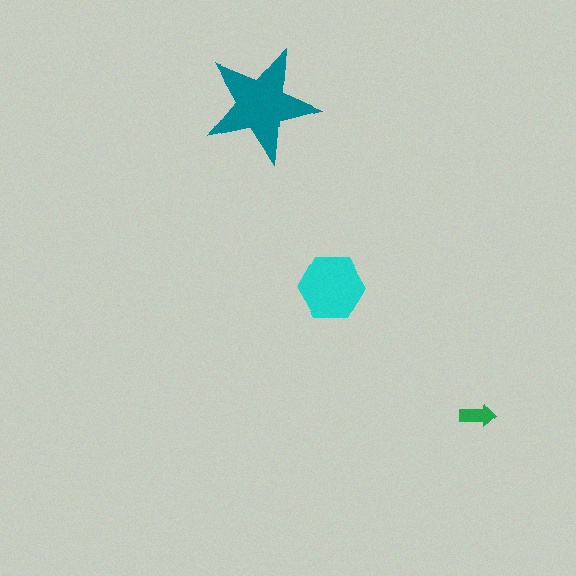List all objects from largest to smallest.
The teal star, the cyan hexagon, the green arrow.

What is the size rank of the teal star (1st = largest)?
1st.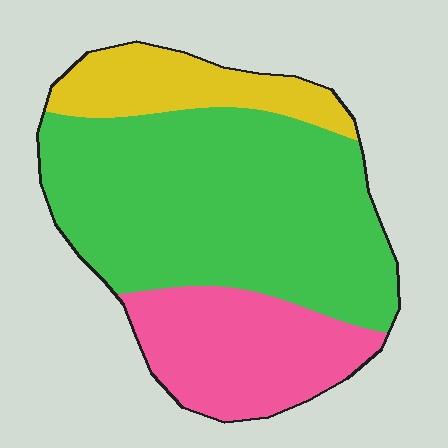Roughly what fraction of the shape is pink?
Pink covers around 25% of the shape.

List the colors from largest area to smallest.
From largest to smallest: green, pink, yellow.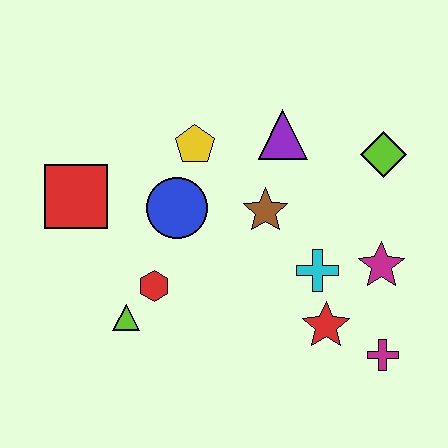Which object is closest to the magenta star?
The cyan cross is closest to the magenta star.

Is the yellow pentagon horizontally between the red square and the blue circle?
No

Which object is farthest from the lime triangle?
The lime diamond is farthest from the lime triangle.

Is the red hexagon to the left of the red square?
No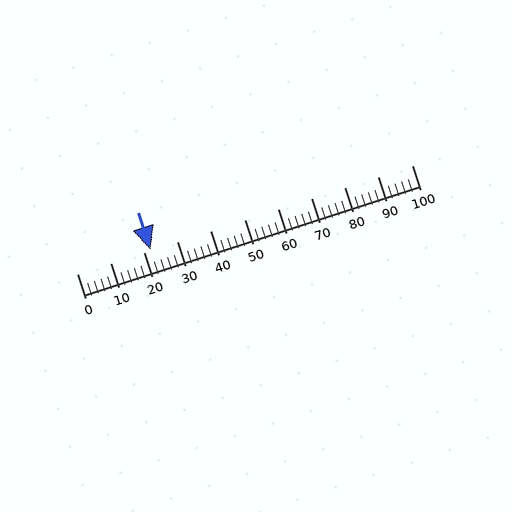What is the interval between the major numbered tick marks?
The major tick marks are spaced 10 units apart.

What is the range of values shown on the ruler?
The ruler shows values from 0 to 100.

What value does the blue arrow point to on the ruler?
The blue arrow points to approximately 22.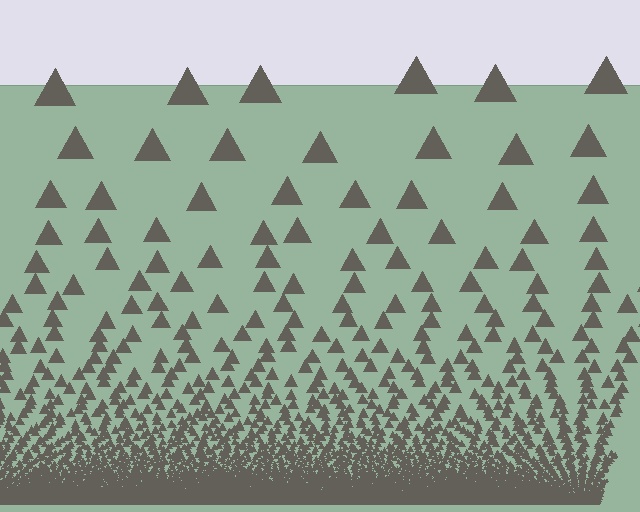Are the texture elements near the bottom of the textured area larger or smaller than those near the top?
Smaller. The gradient is inverted — elements near the bottom are smaller and denser.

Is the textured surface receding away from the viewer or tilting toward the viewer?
The surface appears to tilt toward the viewer. Texture elements get larger and sparser toward the top.